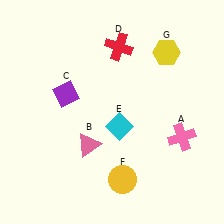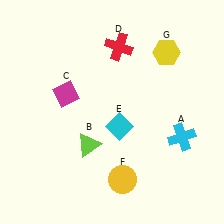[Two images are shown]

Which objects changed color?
A changed from pink to cyan. B changed from pink to lime. C changed from purple to magenta.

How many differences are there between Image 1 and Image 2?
There are 3 differences between the two images.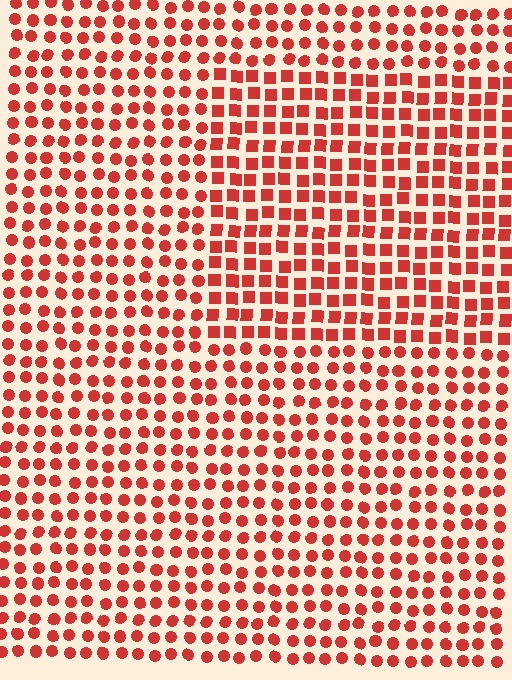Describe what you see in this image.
The image is filled with small red elements arranged in a uniform grid. A rectangle-shaped region contains squares, while the surrounding area contains circles. The boundary is defined purely by the change in element shape.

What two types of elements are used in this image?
The image uses squares inside the rectangle region and circles outside it.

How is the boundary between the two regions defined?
The boundary is defined by a change in element shape: squares inside vs. circles outside. All elements share the same color and spacing.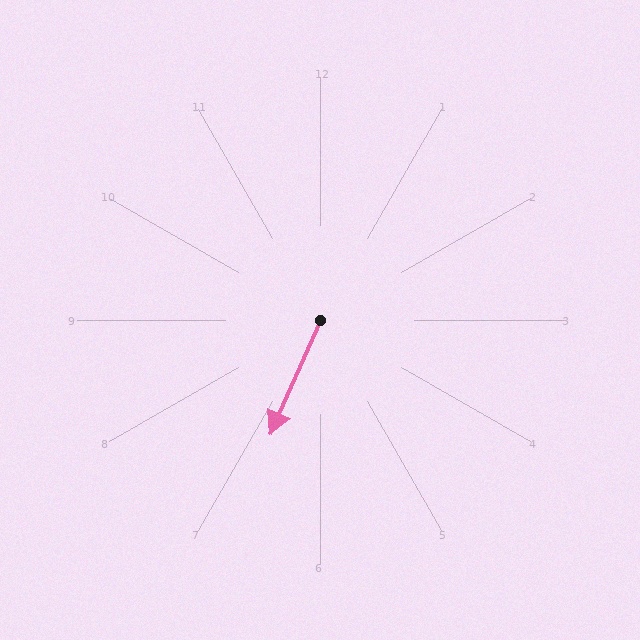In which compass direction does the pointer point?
Southwest.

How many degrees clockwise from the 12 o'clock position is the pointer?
Approximately 204 degrees.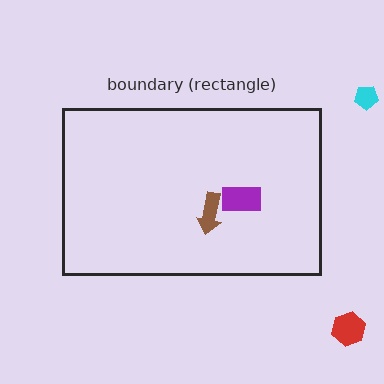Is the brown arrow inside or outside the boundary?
Inside.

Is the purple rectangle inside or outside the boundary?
Inside.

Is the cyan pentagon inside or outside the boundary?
Outside.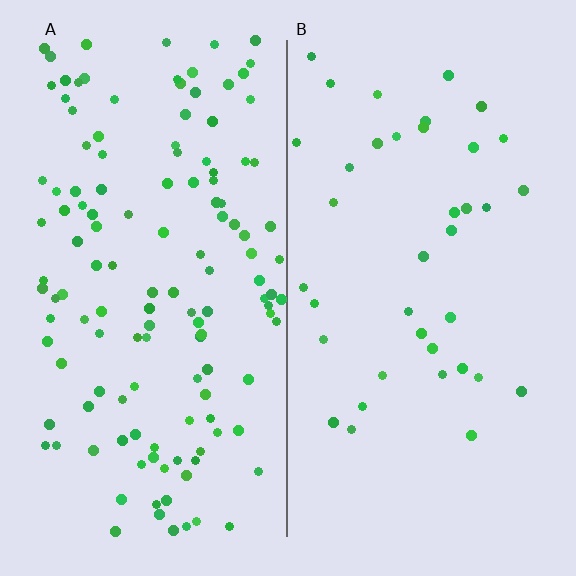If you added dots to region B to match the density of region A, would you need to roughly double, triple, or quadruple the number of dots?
Approximately triple.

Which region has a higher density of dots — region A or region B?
A (the left).